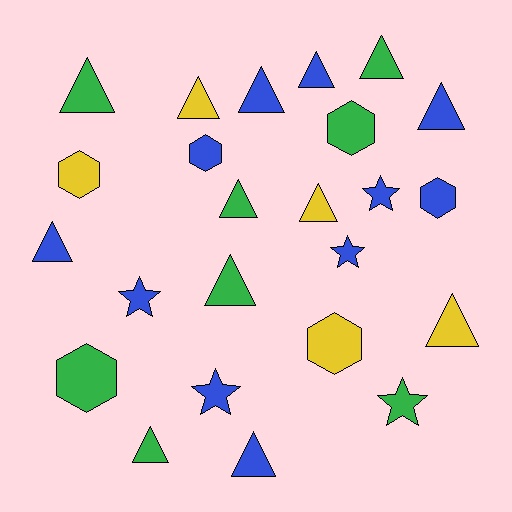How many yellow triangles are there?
There are 3 yellow triangles.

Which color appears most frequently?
Blue, with 11 objects.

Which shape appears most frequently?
Triangle, with 13 objects.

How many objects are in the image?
There are 24 objects.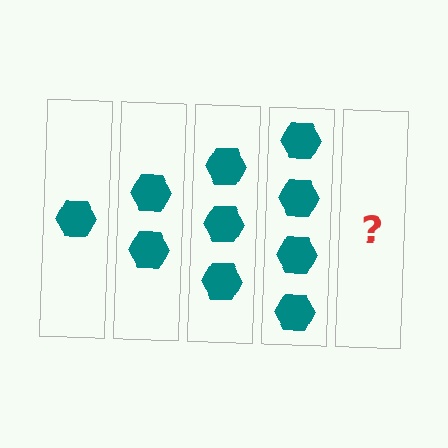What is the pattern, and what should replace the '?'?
The pattern is that each step adds one more hexagon. The '?' should be 5 hexagons.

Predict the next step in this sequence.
The next step is 5 hexagons.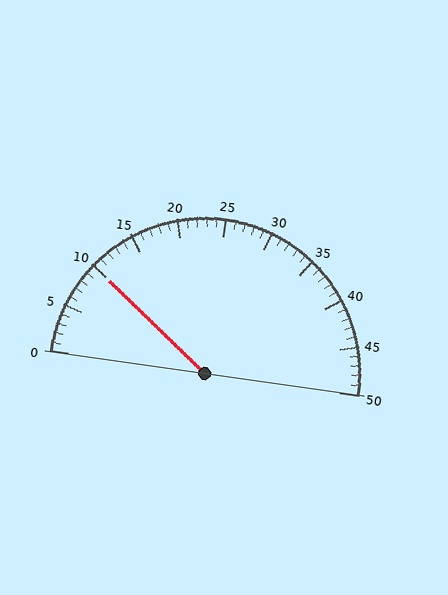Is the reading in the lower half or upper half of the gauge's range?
The reading is in the lower half of the range (0 to 50).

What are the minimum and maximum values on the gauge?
The gauge ranges from 0 to 50.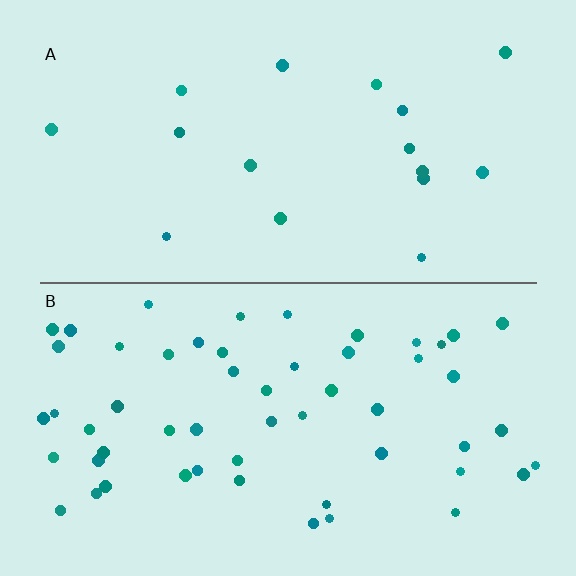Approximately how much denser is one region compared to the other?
Approximately 3.2× — region B over region A.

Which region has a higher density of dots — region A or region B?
B (the bottom).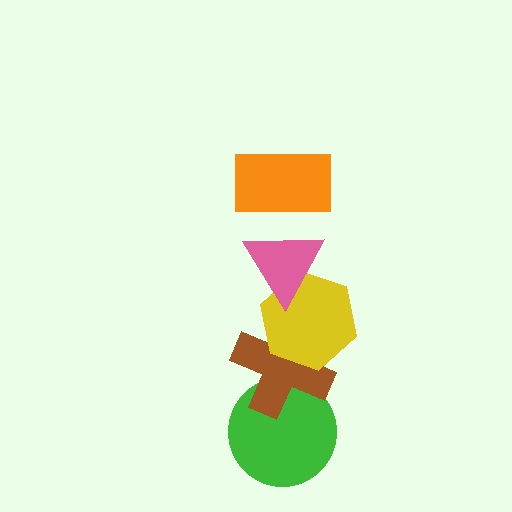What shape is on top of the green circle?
The brown cross is on top of the green circle.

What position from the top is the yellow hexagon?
The yellow hexagon is 3rd from the top.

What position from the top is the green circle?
The green circle is 5th from the top.